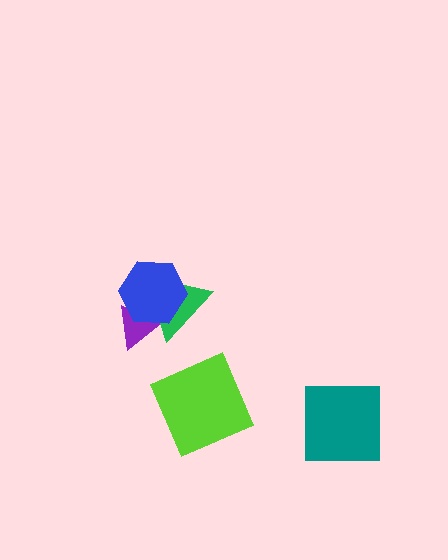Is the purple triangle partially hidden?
Yes, it is partially covered by another shape.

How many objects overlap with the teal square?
0 objects overlap with the teal square.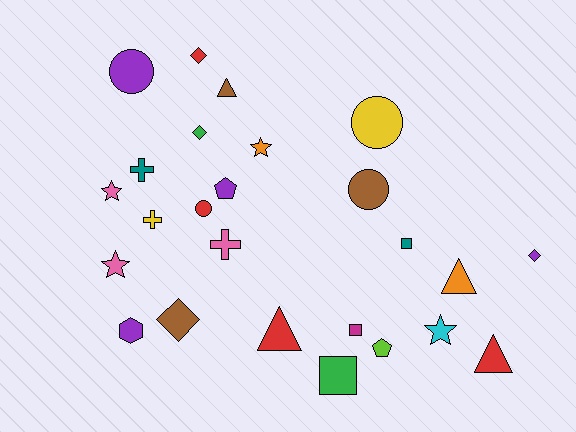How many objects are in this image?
There are 25 objects.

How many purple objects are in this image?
There are 4 purple objects.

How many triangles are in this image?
There are 4 triangles.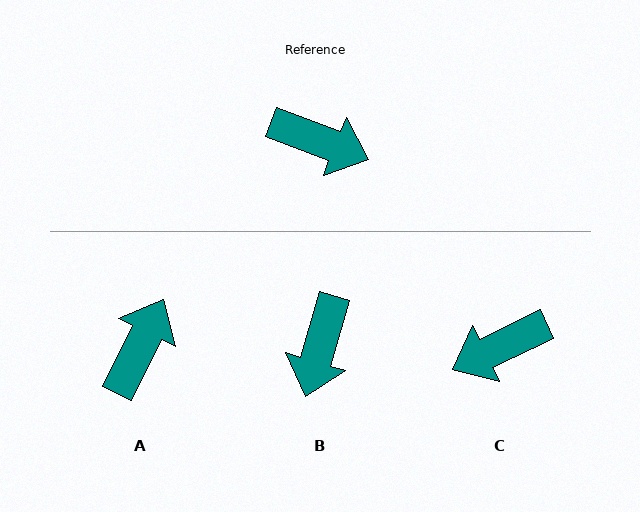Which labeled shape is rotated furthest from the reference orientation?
C, about 133 degrees away.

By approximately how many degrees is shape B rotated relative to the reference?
Approximately 85 degrees clockwise.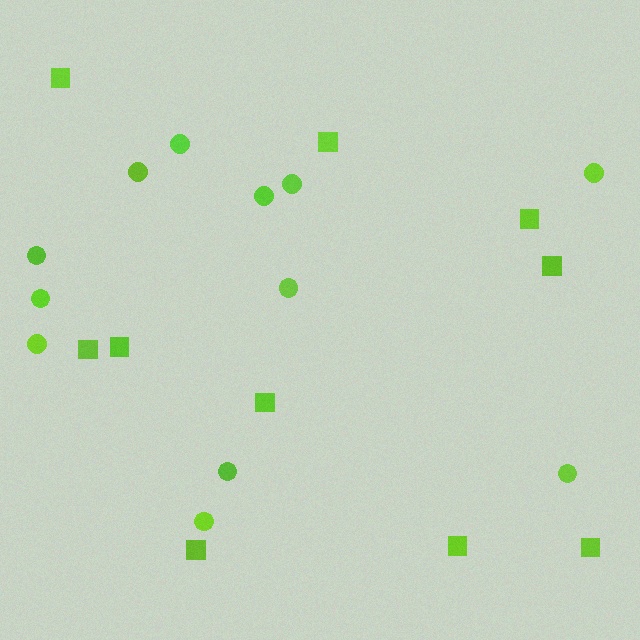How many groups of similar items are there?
There are 2 groups: one group of squares (10) and one group of circles (12).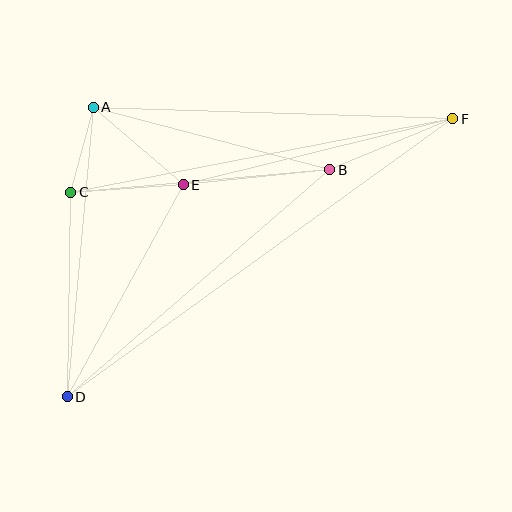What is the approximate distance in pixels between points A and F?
The distance between A and F is approximately 360 pixels.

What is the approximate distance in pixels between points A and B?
The distance between A and B is approximately 245 pixels.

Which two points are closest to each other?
Points A and C are closest to each other.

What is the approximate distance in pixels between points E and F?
The distance between E and F is approximately 277 pixels.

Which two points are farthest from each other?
Points D and F are farthest from each other.